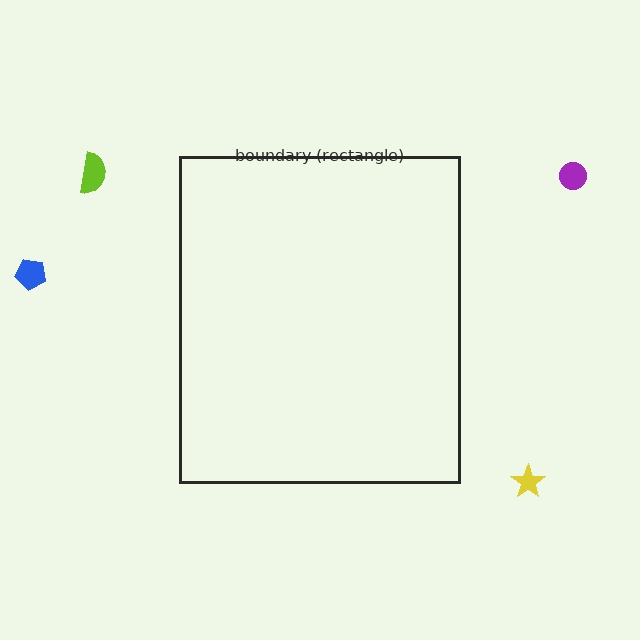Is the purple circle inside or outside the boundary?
Outside.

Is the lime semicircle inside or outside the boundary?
Outside.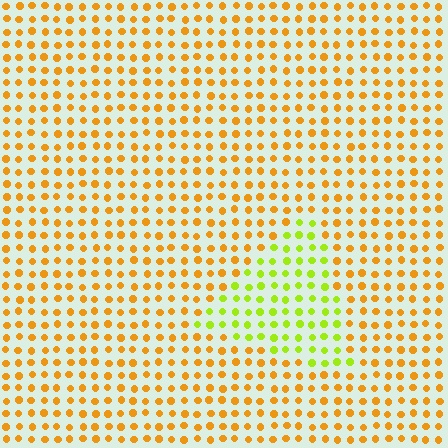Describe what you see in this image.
The image is filled with small orange elements in a uniform arrangement. A triangle-shaped region is visible where the elements are tinted to a slightly different hue, forming a subtle color boundary.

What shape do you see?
I see a triangle.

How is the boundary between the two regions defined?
The boundary is defined purely by a slight shift in hue (about 46 degrees). Spacing, size, and orientation are identical on both sides.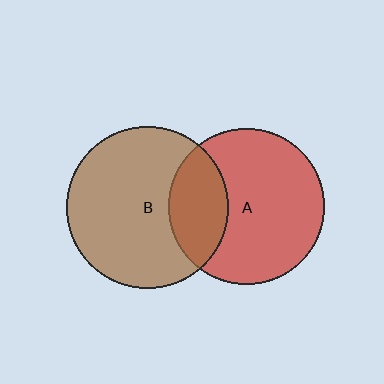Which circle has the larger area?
Circle B (brown).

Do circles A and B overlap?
Yes.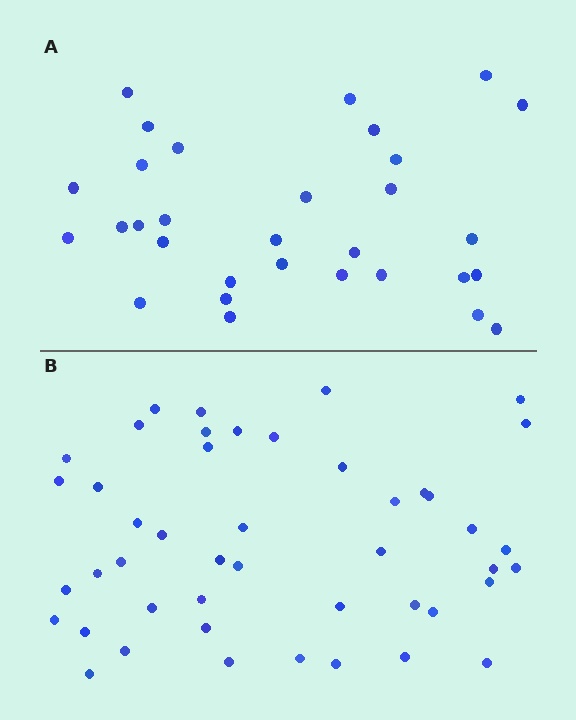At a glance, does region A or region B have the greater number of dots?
Region B (the bottom region) has more dots.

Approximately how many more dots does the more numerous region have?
Region B has approximately 15 more dots than region A.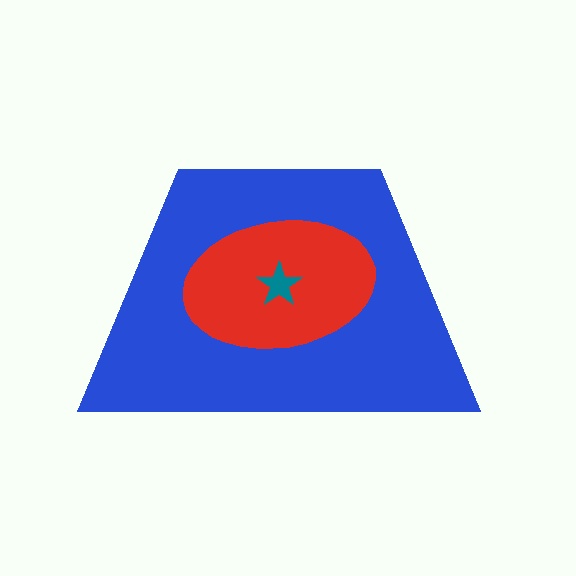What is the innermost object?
The teal star.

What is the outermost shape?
The blue trapezoid.